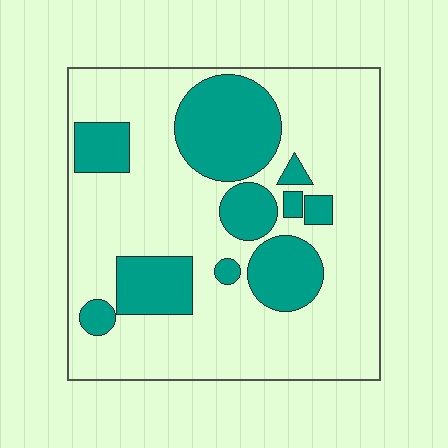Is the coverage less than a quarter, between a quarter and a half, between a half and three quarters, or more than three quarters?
Between a quarter and a half.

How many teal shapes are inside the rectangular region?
10.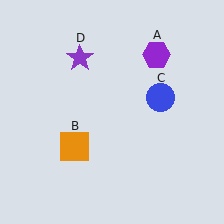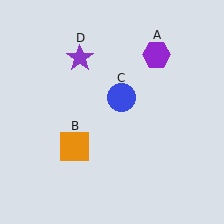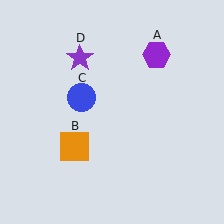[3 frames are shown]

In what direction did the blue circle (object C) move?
The blue circle (object C) moved left.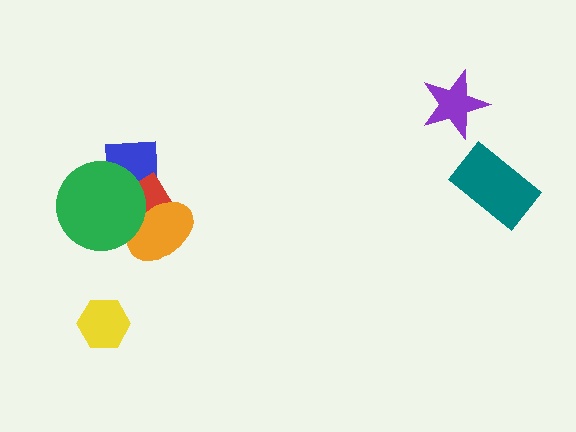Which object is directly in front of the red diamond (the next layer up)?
The orange ellipse is directly in front of the red diamond.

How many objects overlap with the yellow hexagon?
0 objects overlap with the yellow hexagon.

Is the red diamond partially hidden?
Yes, it is partially covered by another shape.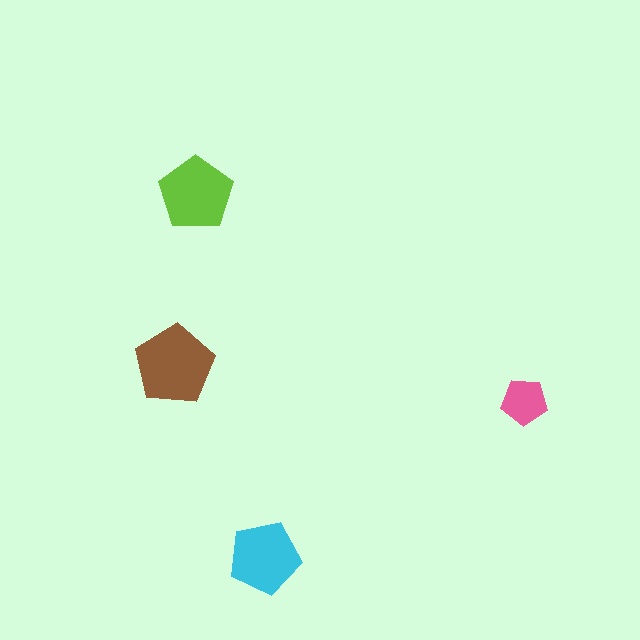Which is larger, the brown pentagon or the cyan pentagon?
The brown one.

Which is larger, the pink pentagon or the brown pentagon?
The brown one.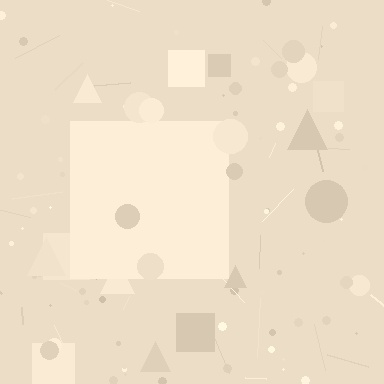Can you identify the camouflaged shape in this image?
The camouflaged shape is a square.